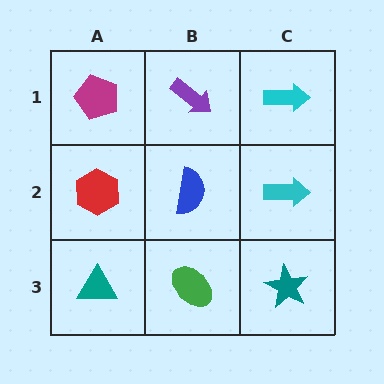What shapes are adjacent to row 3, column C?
A cyan arrow (row 2, column C), a green ellipse (row 3, column B).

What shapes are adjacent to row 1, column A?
A red hexagon (row 2, column A), a purple arrow (row 1, column B).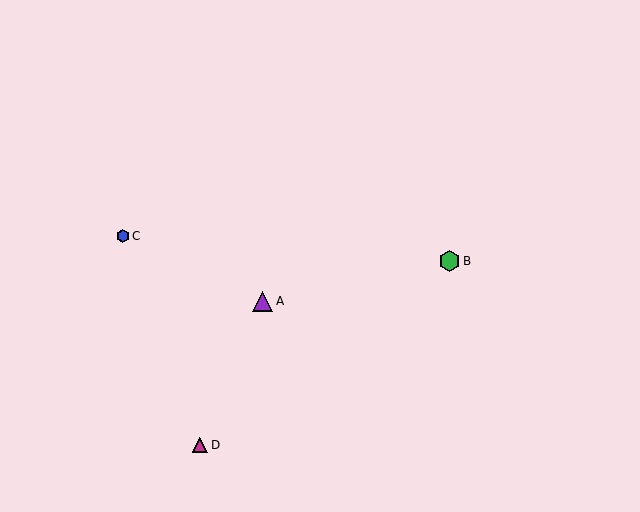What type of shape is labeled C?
Shape C is a blue hexagon.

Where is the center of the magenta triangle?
The center of the magenta triangle is at (200, 445).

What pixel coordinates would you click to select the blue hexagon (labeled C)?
Click at (123, 236) to select the blue hexagon C.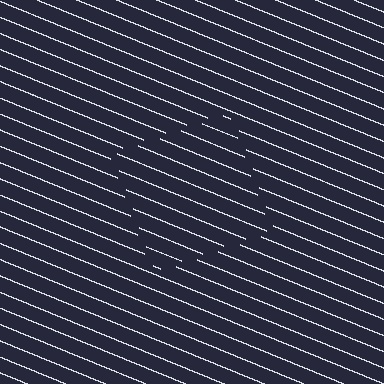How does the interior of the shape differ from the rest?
The interior of the shape contains the same grating, shifted by half a period — the contour is defined by the phase discontinuity where line-ends from the inner and outer gratings abut.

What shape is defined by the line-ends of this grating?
An illusory square. The interior of the shape contains the same grating, shifted by half a period — the contour is defined by the phase discontinuity where line-ends from the inner and outer gratings abut.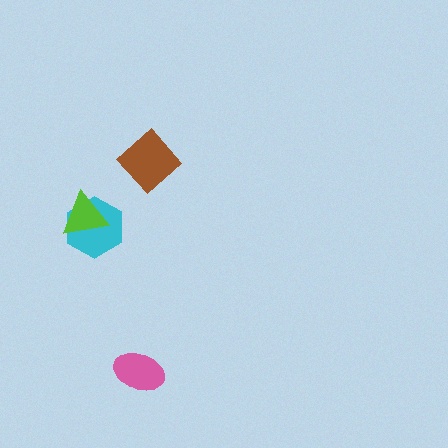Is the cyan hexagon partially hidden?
Yes, it is partially covered by another shape.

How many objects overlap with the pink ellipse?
0 objects overlap with the pink ellipse.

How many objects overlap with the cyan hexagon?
1 object overlaps with the cyan hexagon.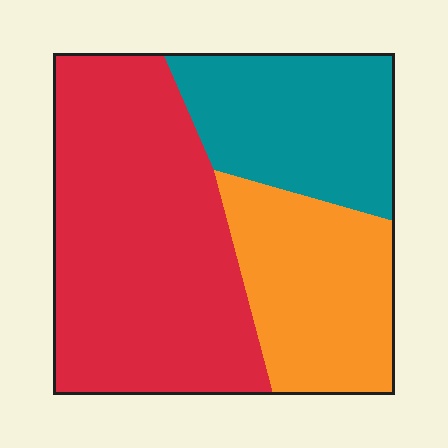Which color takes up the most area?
Red, at roughly 50%.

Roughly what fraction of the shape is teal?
Teal covers roughly 25% of the shape.